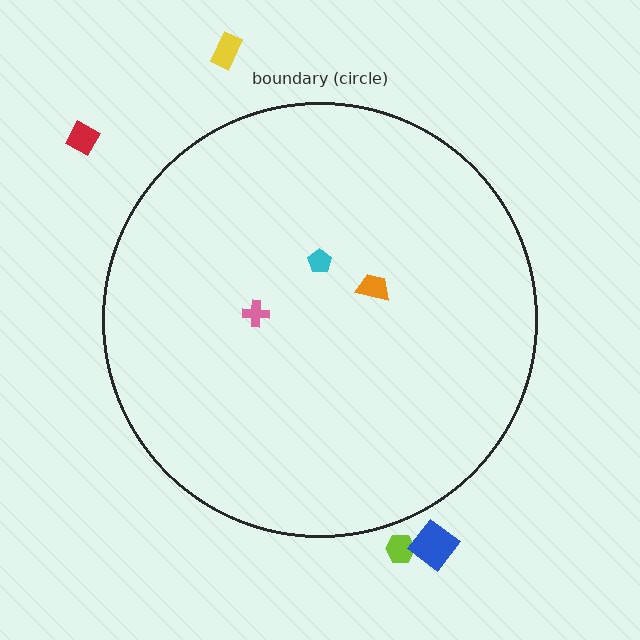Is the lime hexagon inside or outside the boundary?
Outside.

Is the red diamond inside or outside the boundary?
Outside.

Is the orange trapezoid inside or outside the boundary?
Inside.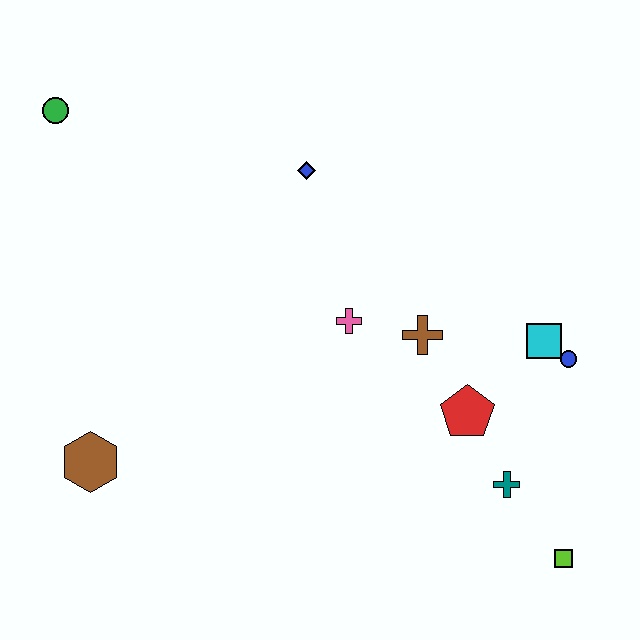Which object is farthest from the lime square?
The green circle is farthest from the lime square.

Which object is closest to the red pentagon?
The teal cross is closest to the red pentagon.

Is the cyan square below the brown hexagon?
No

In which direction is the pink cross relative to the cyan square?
The pink cross is to the left of the cyan square.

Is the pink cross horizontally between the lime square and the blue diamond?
Yes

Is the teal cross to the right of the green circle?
Yes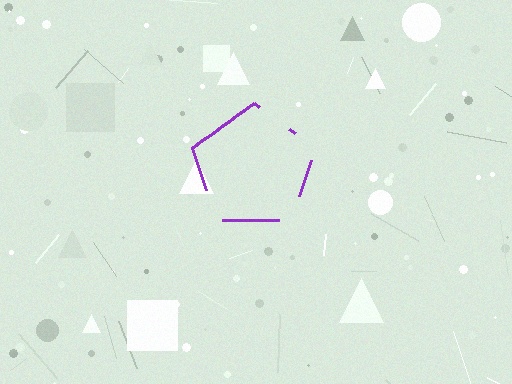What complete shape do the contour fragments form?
The contour fragments form a pentagon.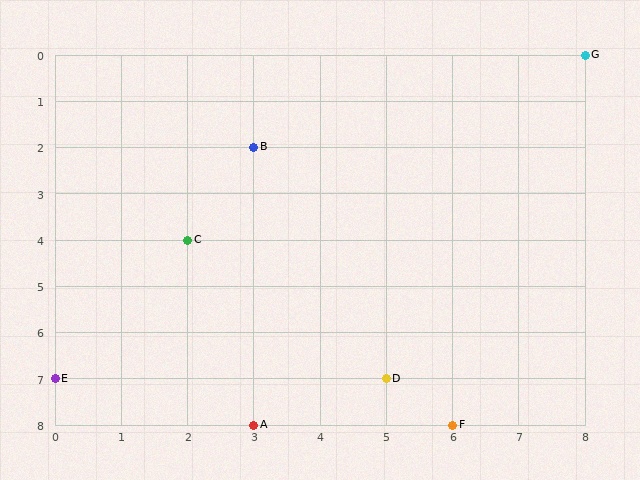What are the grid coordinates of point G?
Point G is at grid coordinates (8, 0).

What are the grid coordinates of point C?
Point C is at grid coordinates (2, 4).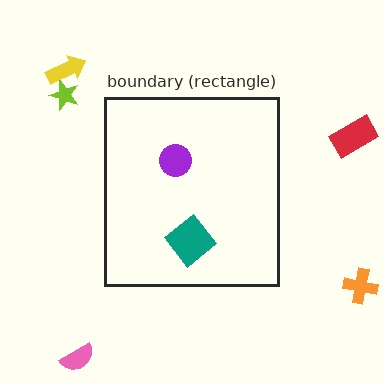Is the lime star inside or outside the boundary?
Outside.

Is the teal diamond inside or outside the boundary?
Inside.